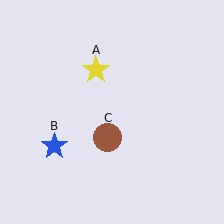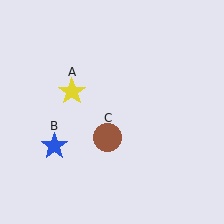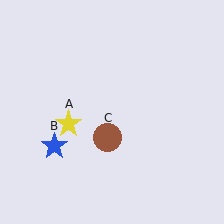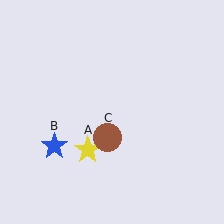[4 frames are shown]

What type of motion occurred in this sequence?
The yellow star (object A) rotated counterclockwise around the center of the scene.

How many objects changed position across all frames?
1 object changed position: yellow star (object A).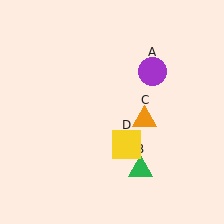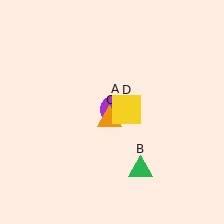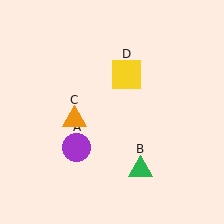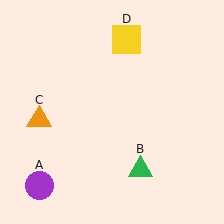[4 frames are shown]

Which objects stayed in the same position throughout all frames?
Green triangle (object B) remained stationary.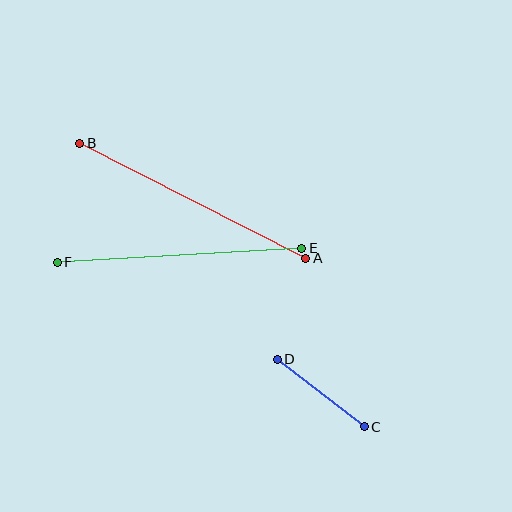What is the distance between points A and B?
The distance is approximately 254 pixels.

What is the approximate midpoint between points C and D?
The midpoint is at approximately (321, 393) pixels.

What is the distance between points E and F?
The distance is approximately 245 pixels.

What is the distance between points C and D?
The distance is approximately 110 pixels.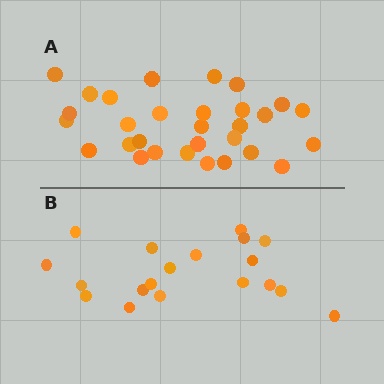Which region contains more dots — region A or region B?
Region A (the top region) has more dots.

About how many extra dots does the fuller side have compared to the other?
Region A has roughly 12 or so more dots than region B.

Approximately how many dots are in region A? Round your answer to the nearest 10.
About 30 dots.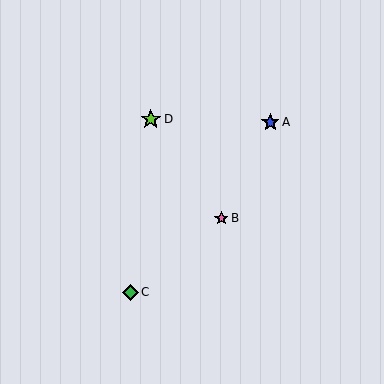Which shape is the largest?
The lime star (labeled D) is the largest.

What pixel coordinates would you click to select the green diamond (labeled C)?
Click at (131, 292) to select the green diamond C.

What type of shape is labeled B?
Shape B is a pink star.